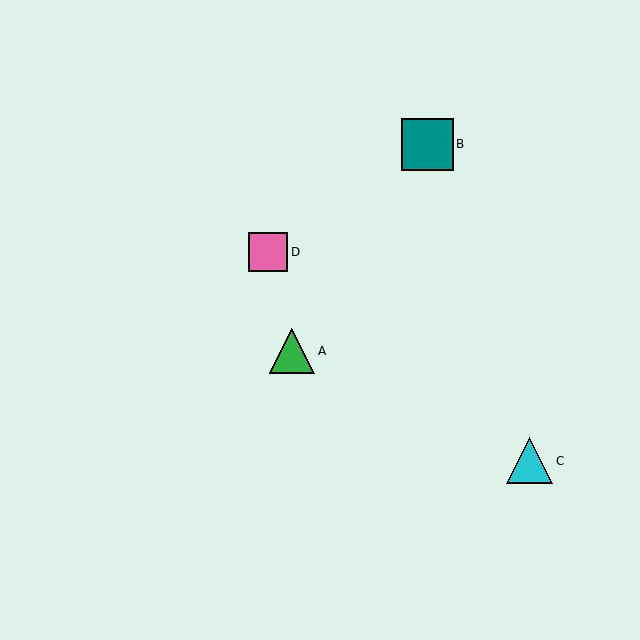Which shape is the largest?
The teal square (labeled B) is the largest.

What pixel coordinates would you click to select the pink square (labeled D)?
Click at (268, 252) to select the pink square D.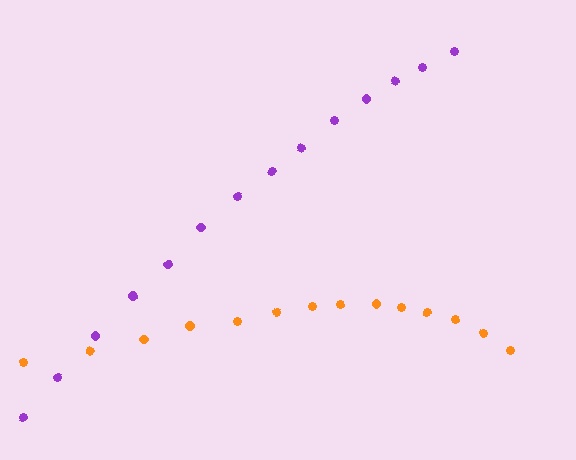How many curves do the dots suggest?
There are 2 distinct paths.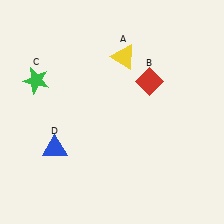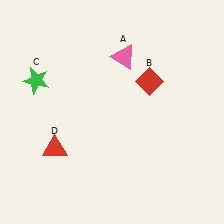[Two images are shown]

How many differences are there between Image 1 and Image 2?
There are 2 differences between the two images.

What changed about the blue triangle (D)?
In Image 1, D is blue. In Image 2, it changed to red.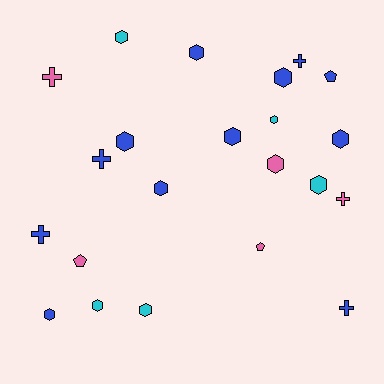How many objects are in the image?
There are 22 objects.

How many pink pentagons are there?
There are 2 pink pentagons.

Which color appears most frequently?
Blue, with 12 objects.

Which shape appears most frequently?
Hexagon, with 13 objects.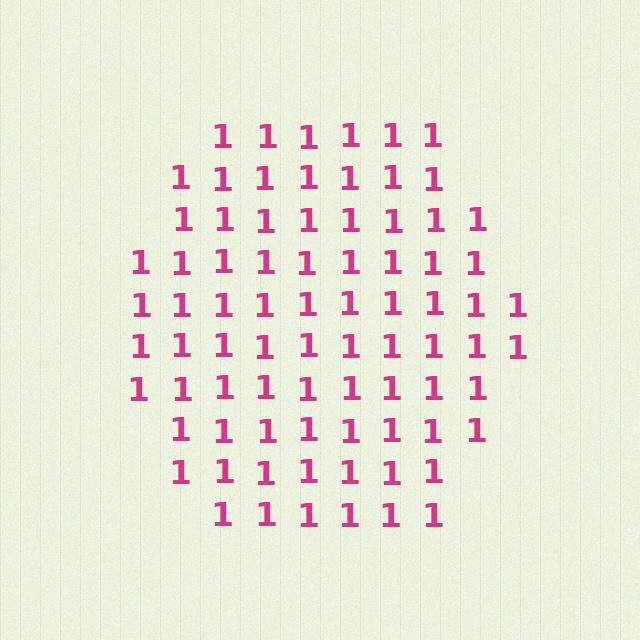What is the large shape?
The large shape is a hexagon.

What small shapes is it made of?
It is made of small digit 1's.